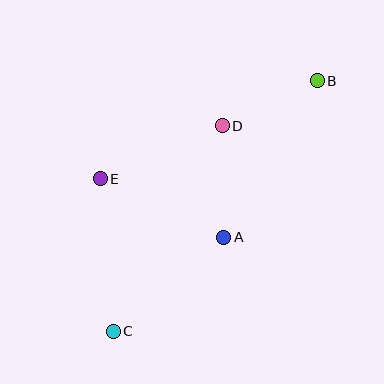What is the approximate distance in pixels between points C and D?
The distance between C and D is approximately 233 pixels.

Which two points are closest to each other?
Points B and D are closest to each other.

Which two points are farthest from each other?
Points B and C are farthest from each other.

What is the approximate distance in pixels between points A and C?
The distance between A and C is approximately 145 pixels.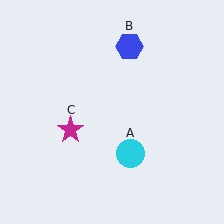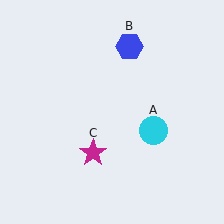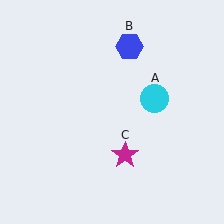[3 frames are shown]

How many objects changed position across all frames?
2 objects changed position: cyan circle (object A), magenta star (object C).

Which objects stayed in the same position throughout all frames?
Blue hexagon (object B) remained stationary.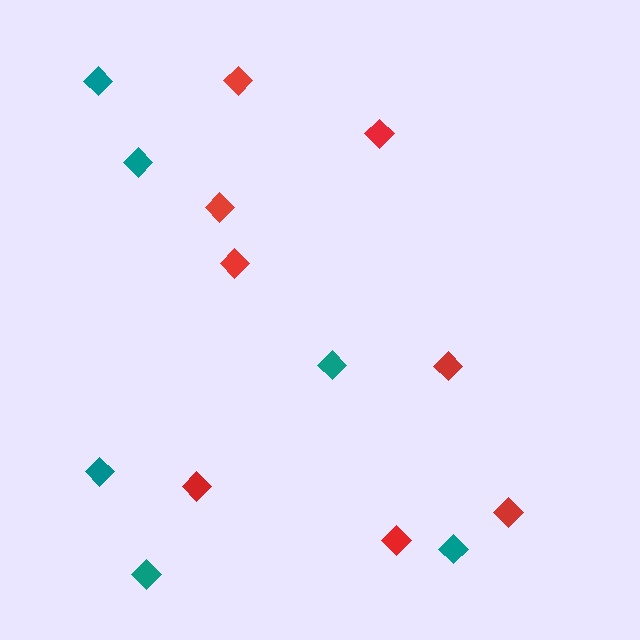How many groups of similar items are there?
There are 2 groups: one group of teal diamonds (6) and one group of red diamonds (8).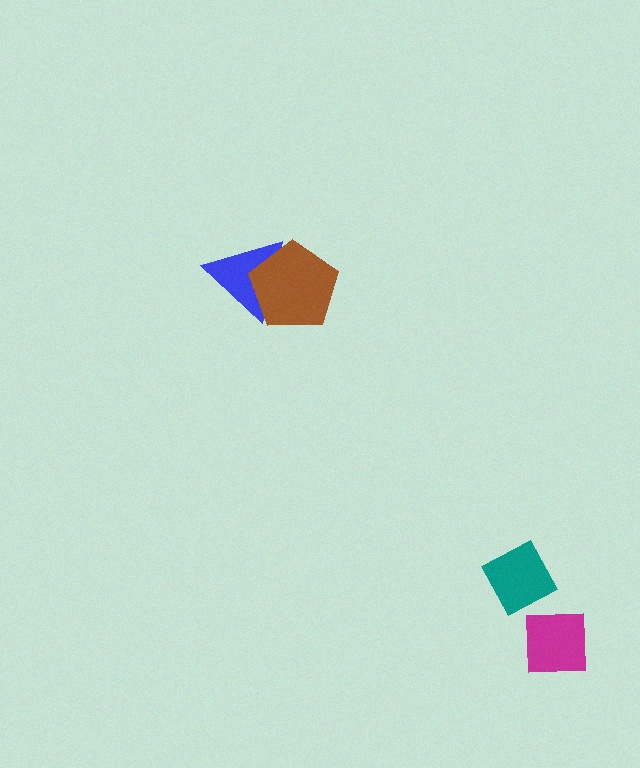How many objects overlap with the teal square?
0 objects overlap with the teal square.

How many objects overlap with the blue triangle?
1 object overlaps with the blue triangle.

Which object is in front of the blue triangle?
The brown pentagon is in front of the blue triangle.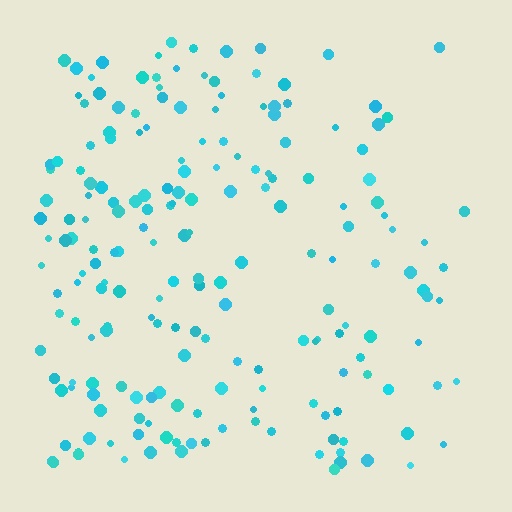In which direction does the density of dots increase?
From right to left, with the left side densest.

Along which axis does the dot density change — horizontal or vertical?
Horizontal.